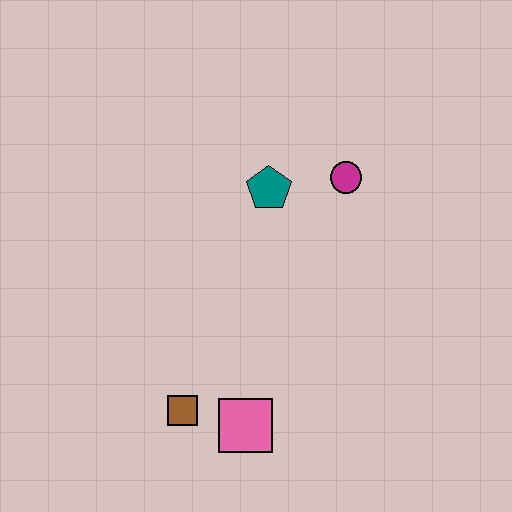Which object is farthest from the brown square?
The magenta circle is farthest from the brown square.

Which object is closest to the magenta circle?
The teal pentagon is closest to the magenta circle.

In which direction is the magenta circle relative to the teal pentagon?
The magenta circle is to the right of the teal pentagon.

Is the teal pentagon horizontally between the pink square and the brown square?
No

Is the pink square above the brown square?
No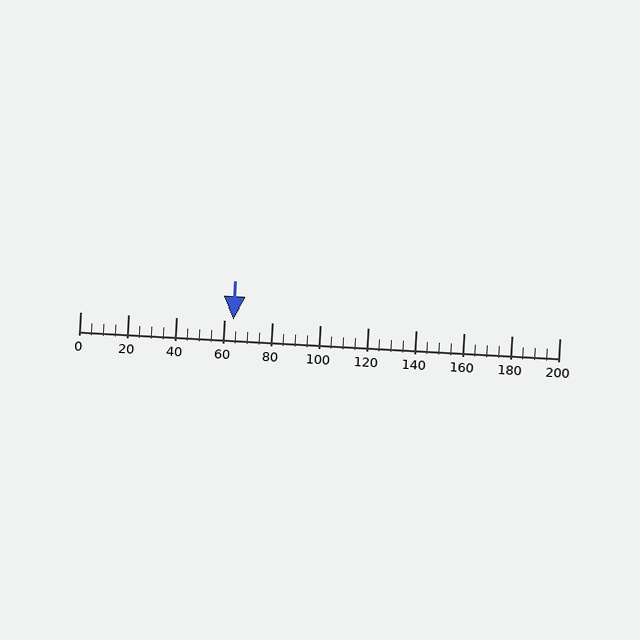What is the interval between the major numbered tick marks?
The major tick marks are spaced 20 units apart.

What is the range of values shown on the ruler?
The ruler shows values from 0 to 200.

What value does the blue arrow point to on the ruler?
The blue arrow points to approximately 64.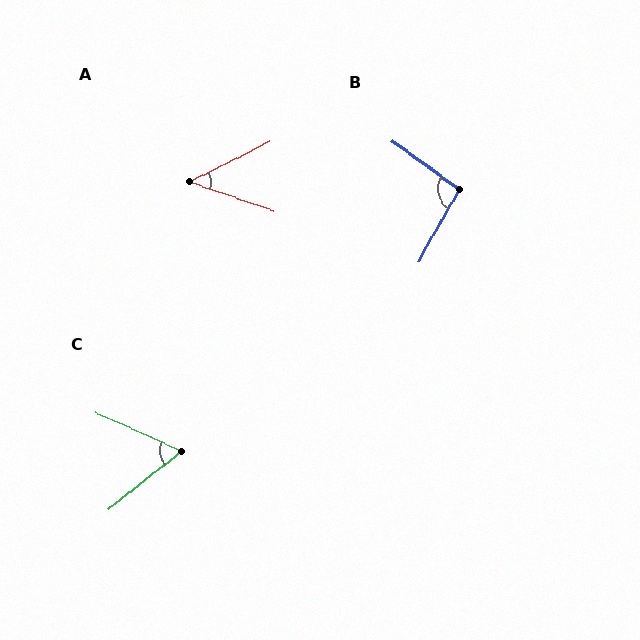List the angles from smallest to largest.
A (45°), C (62°), B (97°).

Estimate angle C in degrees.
Approximately 62 degrees.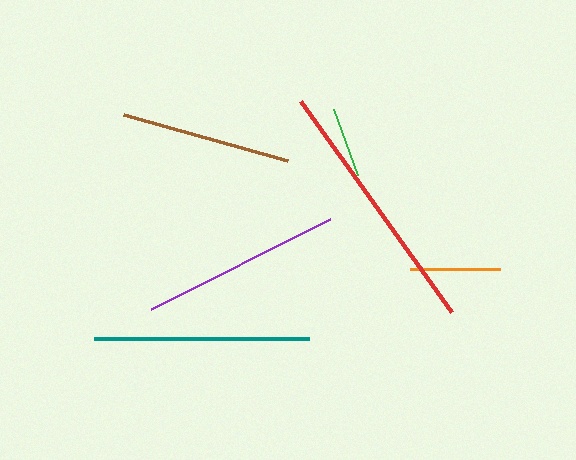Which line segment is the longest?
The red line is the longest at approximately 259 pixels.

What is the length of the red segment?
The red segment is approximately 259 pixels long.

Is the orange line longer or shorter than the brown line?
The brown line is longer than the orange line.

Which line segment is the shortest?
The green line is the shortest at approximately 70 pixels.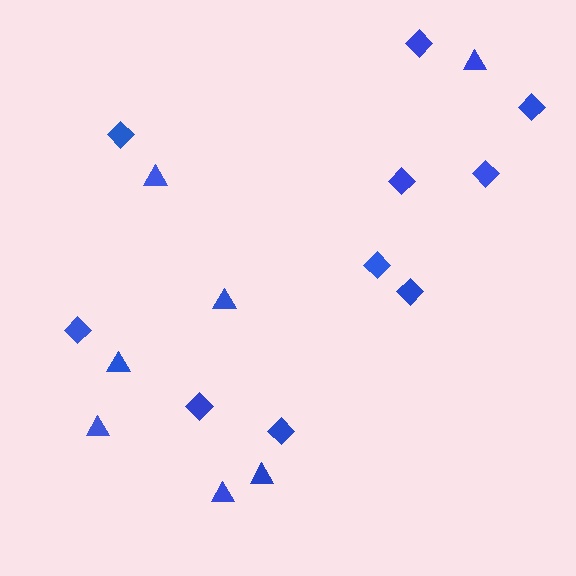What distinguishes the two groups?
There are 2 groups: one group of triangles (7) and one group of diamonds (10).